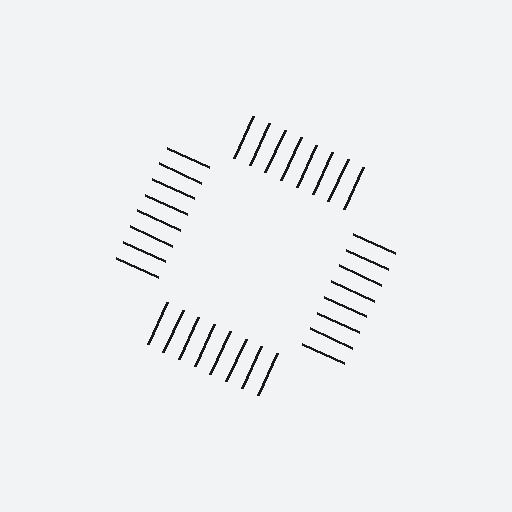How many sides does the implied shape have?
4 sides — the line-ends trace a square.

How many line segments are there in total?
32 — 8 along each of the 4 edges.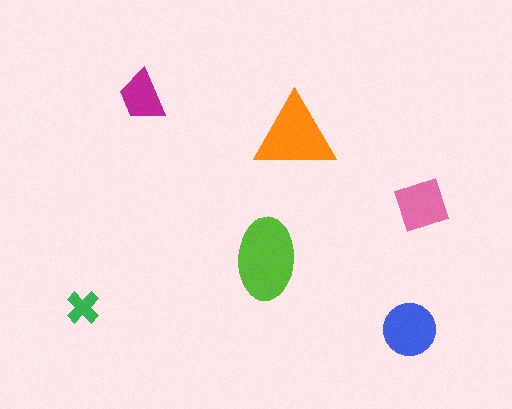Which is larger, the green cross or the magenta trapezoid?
The magenta trapezoid.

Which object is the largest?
The lime ellipse.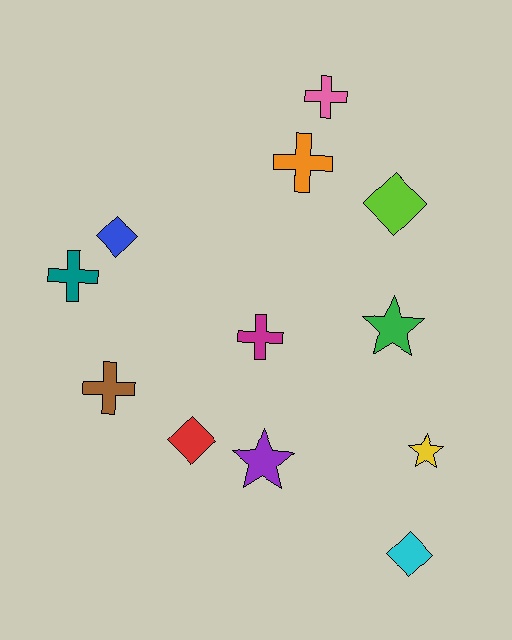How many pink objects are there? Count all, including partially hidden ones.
There is 1 pink object.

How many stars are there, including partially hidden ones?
There are 3 stars.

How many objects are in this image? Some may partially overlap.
There are 12 objects.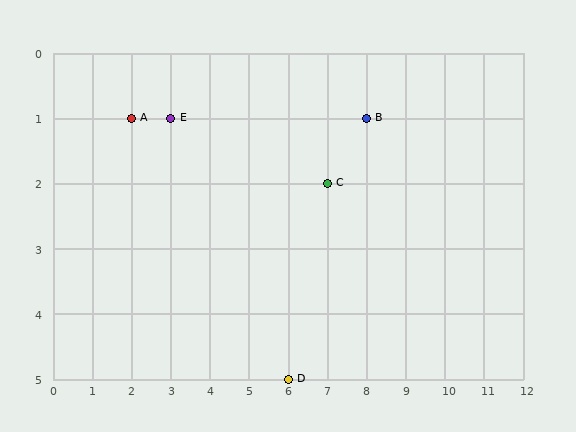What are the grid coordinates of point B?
Point B is at grid coordinates (8, 1).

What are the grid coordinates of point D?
Point D is at grid coordinates (6, 5).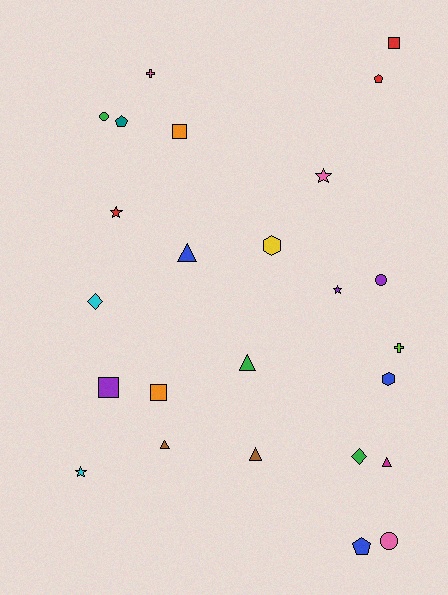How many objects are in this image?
There are 25 objects.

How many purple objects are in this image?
There are 3 purple objects.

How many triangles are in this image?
There are 5 triangles.